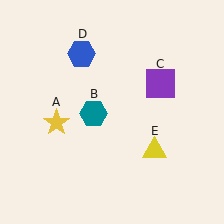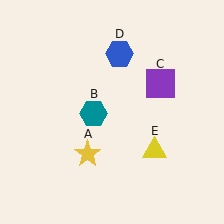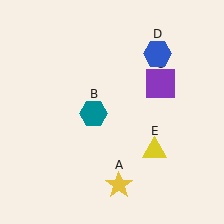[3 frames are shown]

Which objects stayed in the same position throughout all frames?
Teal hexagon (object B) and purple square (object C) and yellow triangle (object E) remained stationary.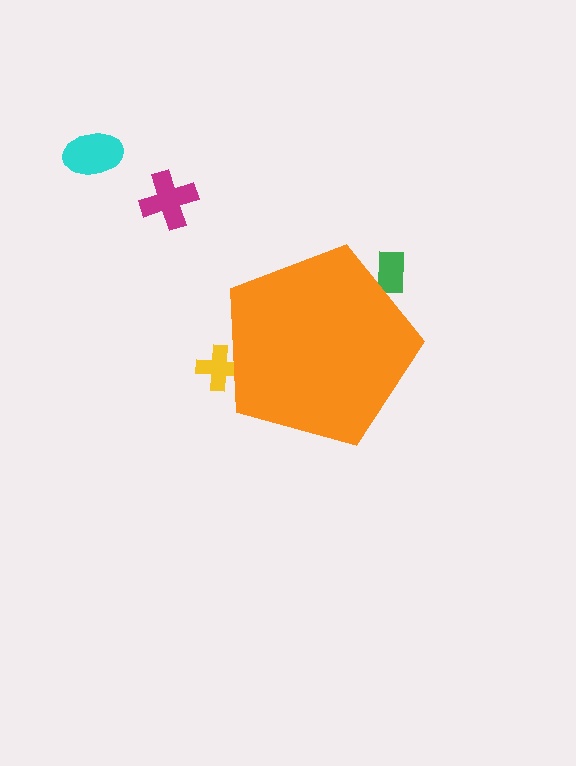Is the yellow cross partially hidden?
Yes, the yellow cross is partially hidden behind the orange pentagon.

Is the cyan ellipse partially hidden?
No, the cyan ellipse is fully visible.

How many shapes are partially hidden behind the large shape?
2 shapes are partially hidden.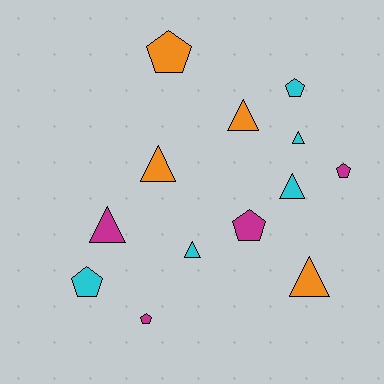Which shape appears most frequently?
Triangle, with 7 objects.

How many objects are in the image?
There are 13 objects.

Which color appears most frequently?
Cyan, with 5 objects.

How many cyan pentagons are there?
There are 2 cyan pentagons.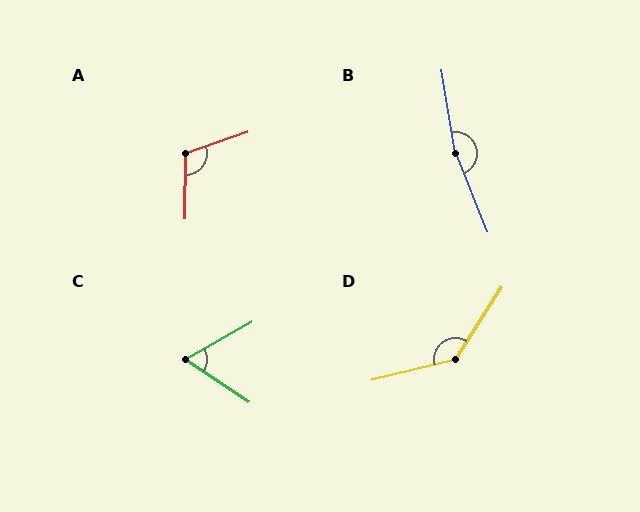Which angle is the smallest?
C, at approximately 63 degrees.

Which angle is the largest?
B, at approximately 167 degrees.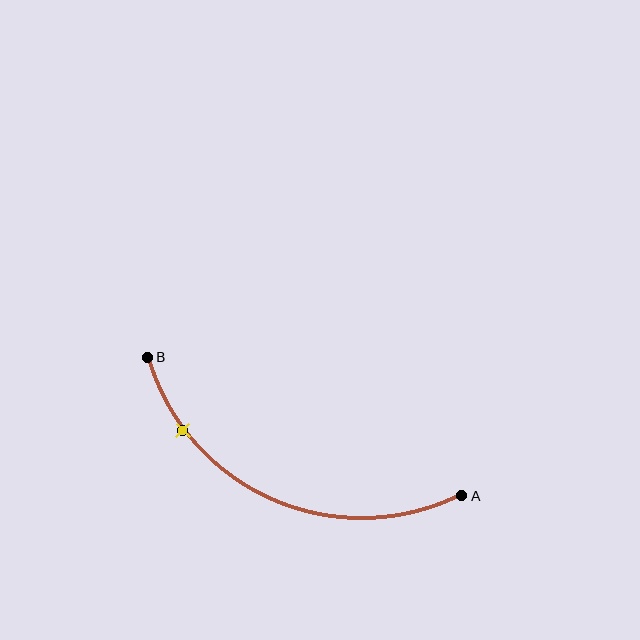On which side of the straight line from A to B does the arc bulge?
The arc bulges below the straight line connecting A and B.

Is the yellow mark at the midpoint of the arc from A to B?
No. The yellow mark lies on the arc but is closer to endpoint B. The arc midpoint would be at the point on the curve equidistant along the arc from both A and B.